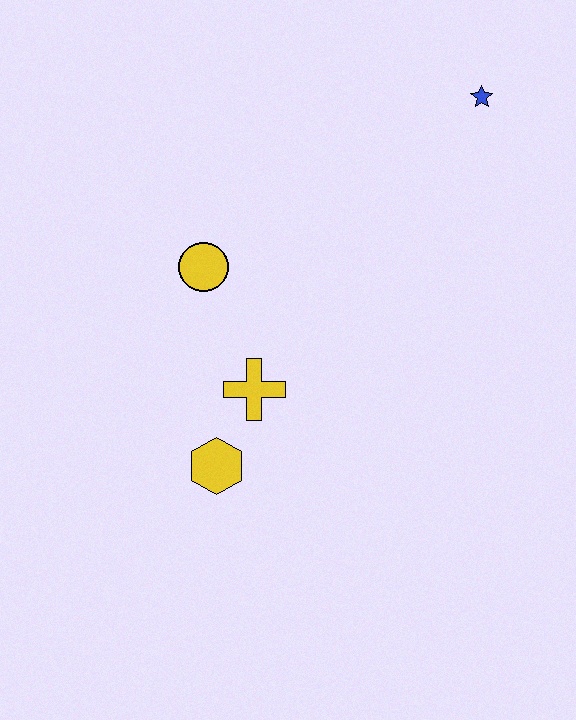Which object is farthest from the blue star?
The yellow hexagon is farthest from the blue star.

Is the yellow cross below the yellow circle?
Yes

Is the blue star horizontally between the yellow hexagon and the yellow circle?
No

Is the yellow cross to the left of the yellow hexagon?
No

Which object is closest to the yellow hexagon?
The yellow cross is closest to the yellow hexagon.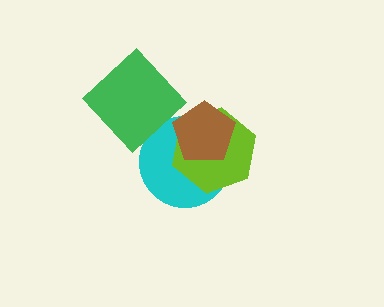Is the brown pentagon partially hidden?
No, no other shape covers it.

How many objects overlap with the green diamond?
0 objects overlap with the green diamond.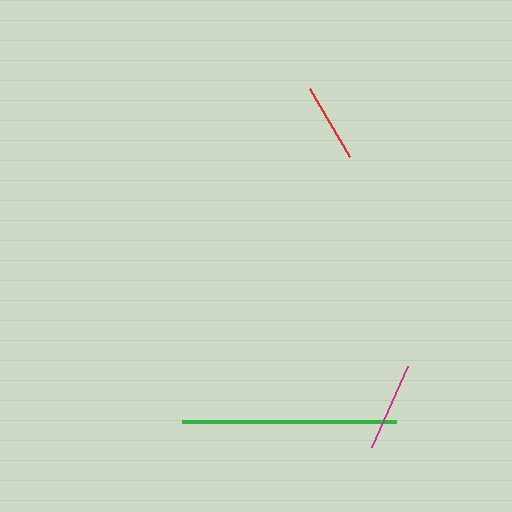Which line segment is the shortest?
The red line is the shortest at approximately 79 pixels.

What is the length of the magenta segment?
The magenta segment is approximately 89 pixels long.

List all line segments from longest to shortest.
From longest to shortest: green, magenta, red.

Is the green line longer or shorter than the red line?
The green line is longer than the red line.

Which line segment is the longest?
The green line is the longest at approximately 214 pixels.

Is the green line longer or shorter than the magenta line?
The green line is longer than the magenta line.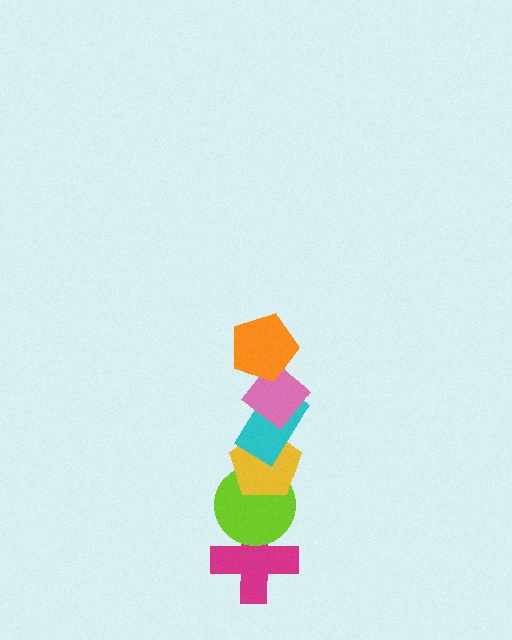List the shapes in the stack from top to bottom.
From top to bottom: the orange pentagon, the pink diamond, the cyan rectangle, the yellow pentagon, the lime circle, the magenta cross.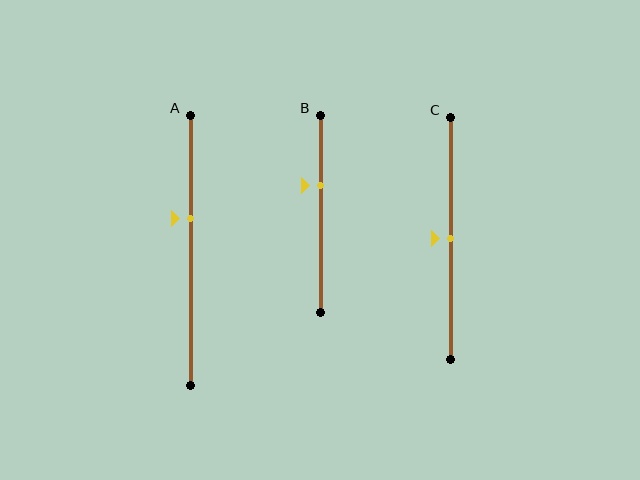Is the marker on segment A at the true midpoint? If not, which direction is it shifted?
No, the marker on segment A is shifted upward by about 12% of the segment length.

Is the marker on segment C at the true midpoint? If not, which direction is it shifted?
Yes, the marker on segment C is at the true midpoint.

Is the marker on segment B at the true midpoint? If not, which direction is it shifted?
No, the marker on segment B is shifted upward by about 15% of the segment length.